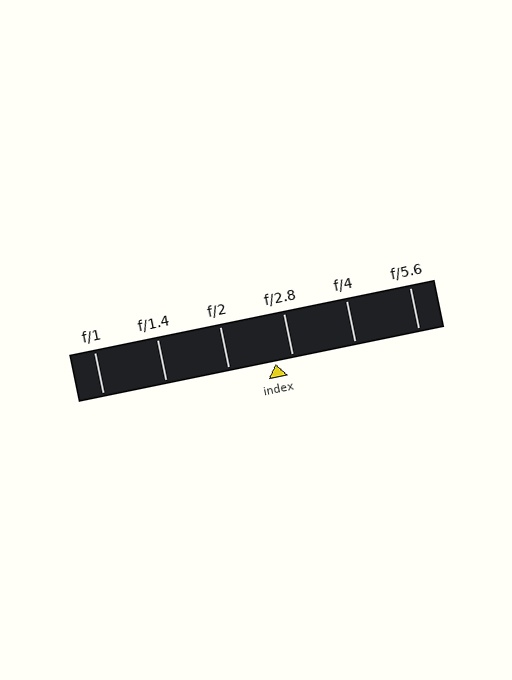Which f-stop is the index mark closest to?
The index mark is closest to f/2.8.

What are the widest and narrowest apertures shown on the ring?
The widest aperture shown is f/1 and the narrowest is f/5.6.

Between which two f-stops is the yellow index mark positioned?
The index mark is between f/2 and f/2.8.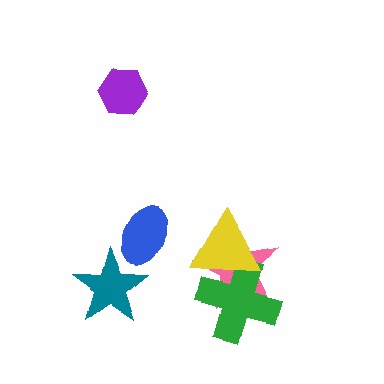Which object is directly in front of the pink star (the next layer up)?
The green cross is directly in front of the pink star.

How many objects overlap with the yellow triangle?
2 objects overlap with the yellow triangle.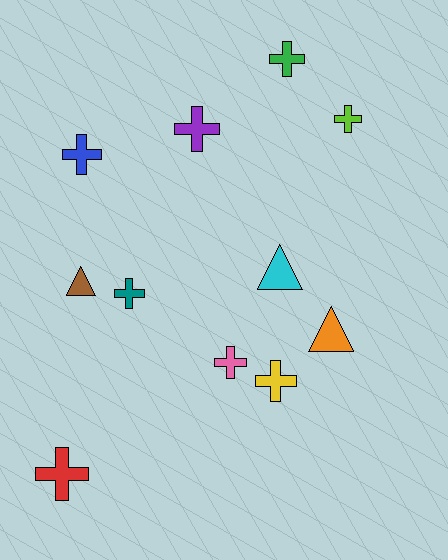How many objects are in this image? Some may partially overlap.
There are 11 objects.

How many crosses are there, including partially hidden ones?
There are 8 crosses.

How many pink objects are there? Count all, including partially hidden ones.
There is 1 pink object.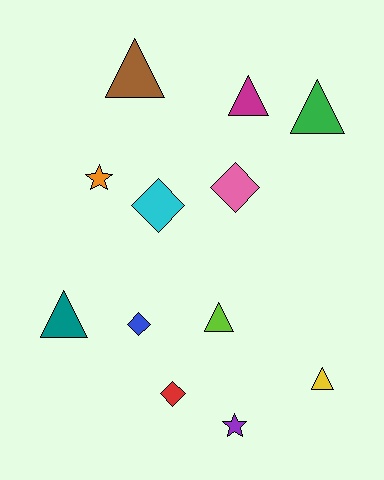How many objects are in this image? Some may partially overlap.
There are 12 objects.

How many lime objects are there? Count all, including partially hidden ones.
There is 1 lime object.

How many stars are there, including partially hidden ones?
There are 2 stars.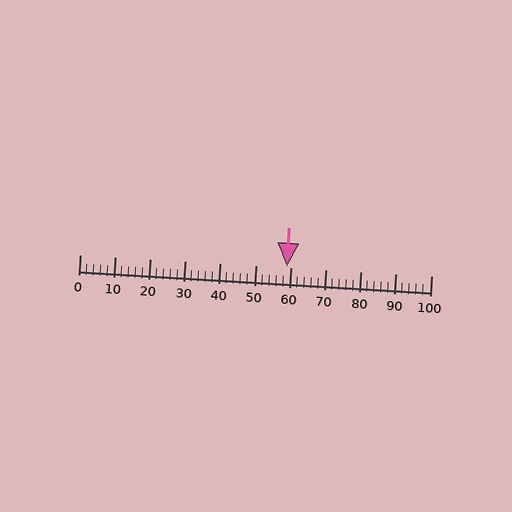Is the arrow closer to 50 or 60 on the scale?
The arrow is closer to 60.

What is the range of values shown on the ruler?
The ruler shows values from 0 to 100.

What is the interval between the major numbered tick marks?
The major tick marks are spaced 10 units apart.